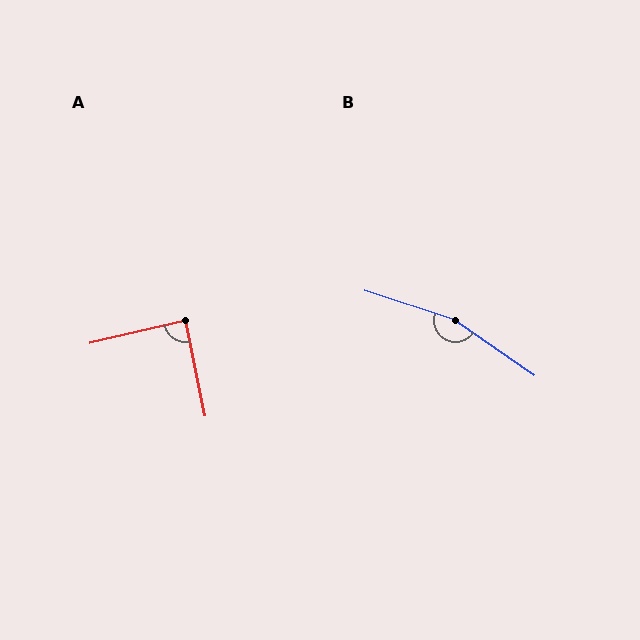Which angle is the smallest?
A, at approximately 88 degrees.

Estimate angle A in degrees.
Approximately 88 degrees.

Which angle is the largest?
B, at approximately 163 degrees.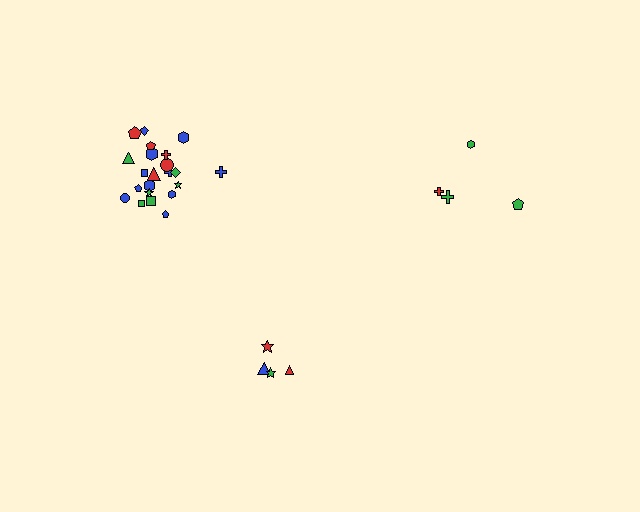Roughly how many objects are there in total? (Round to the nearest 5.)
Roughly 30 objects in total.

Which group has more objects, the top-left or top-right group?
The top-left group.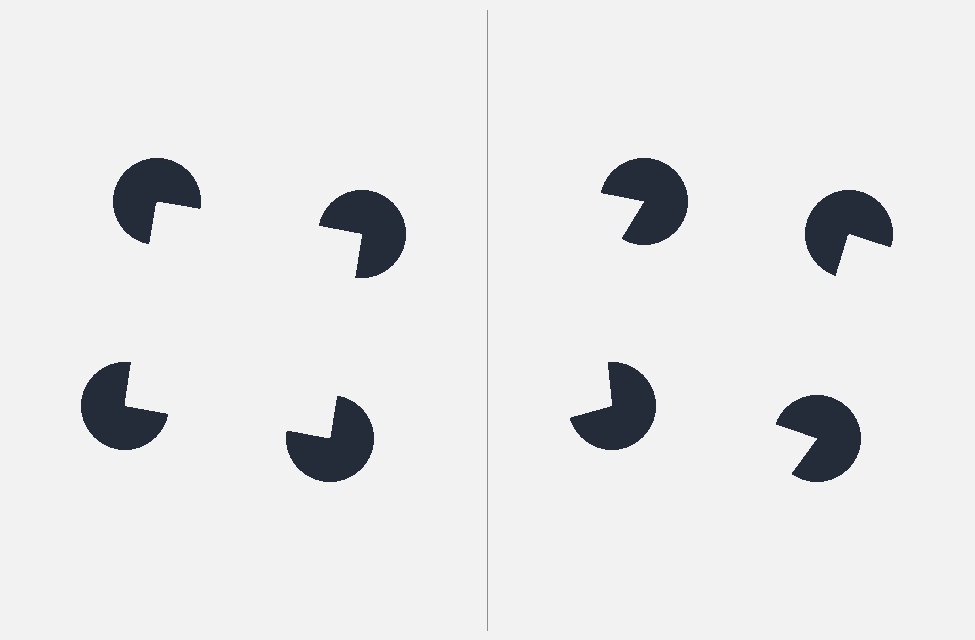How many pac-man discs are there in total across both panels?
8 — 4 on each side.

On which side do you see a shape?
An illusory square appears on the left side. On the right side the wedge cuts are rotated, so no coherent shape forms.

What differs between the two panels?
The pac-man discs are positioned identically on both sides; only the wedge orientations differ. On the left they align to a square; on the right they are misaligned.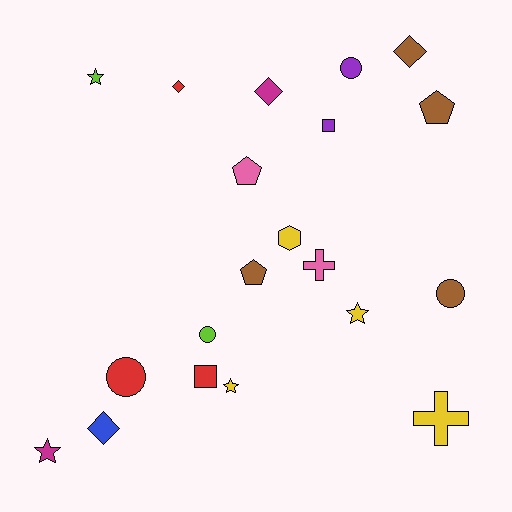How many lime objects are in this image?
There are 2 lime objects.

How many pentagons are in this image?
There are 3 pentagons.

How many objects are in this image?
There are 20 objects.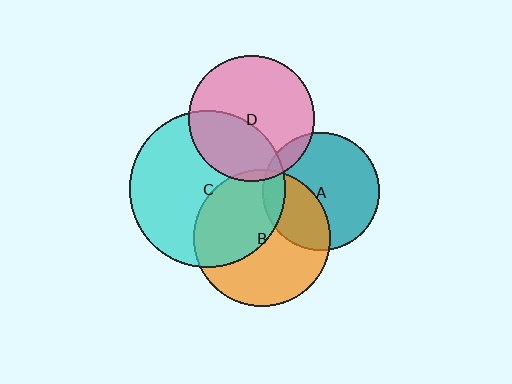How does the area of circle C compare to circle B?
Approximately 1.3 times.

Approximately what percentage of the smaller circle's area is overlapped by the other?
Approximately 10%.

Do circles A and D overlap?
Yes.